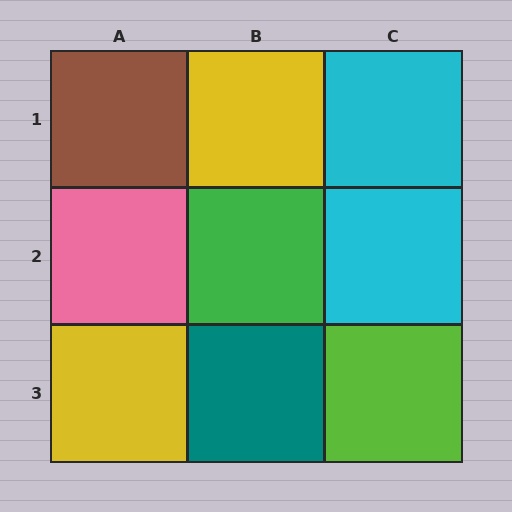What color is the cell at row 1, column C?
Cyan.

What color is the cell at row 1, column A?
Brown.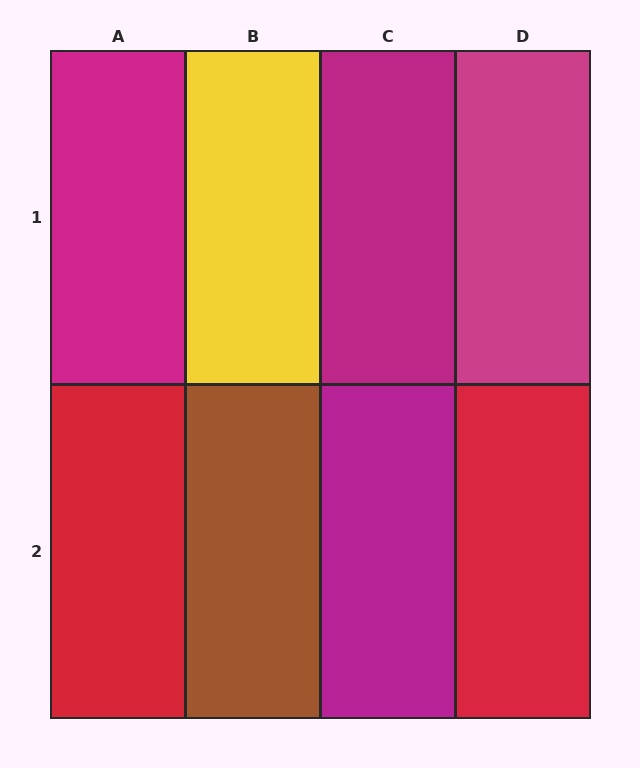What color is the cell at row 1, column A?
Magenta.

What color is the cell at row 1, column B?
Yellow.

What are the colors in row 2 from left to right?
Red, brown, magenta, red.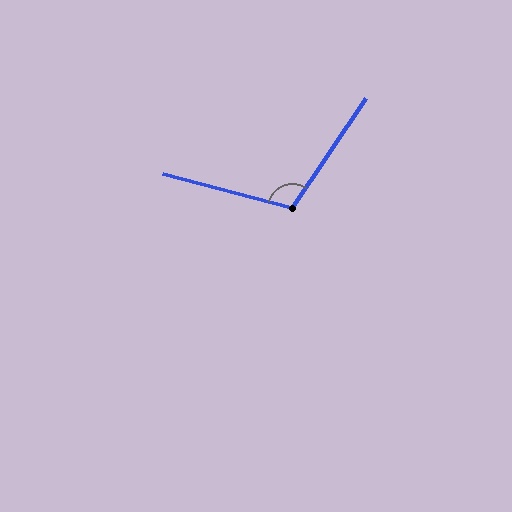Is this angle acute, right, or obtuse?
It is obtuse.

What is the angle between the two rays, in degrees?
Approximately 109 degrees.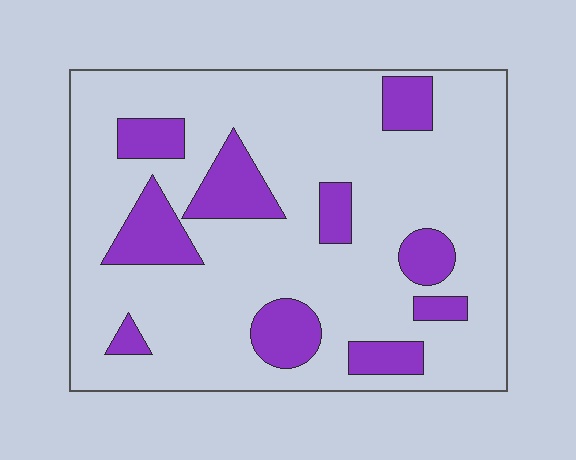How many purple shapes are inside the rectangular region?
10.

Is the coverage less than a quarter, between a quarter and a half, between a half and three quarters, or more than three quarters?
Less than a quarter.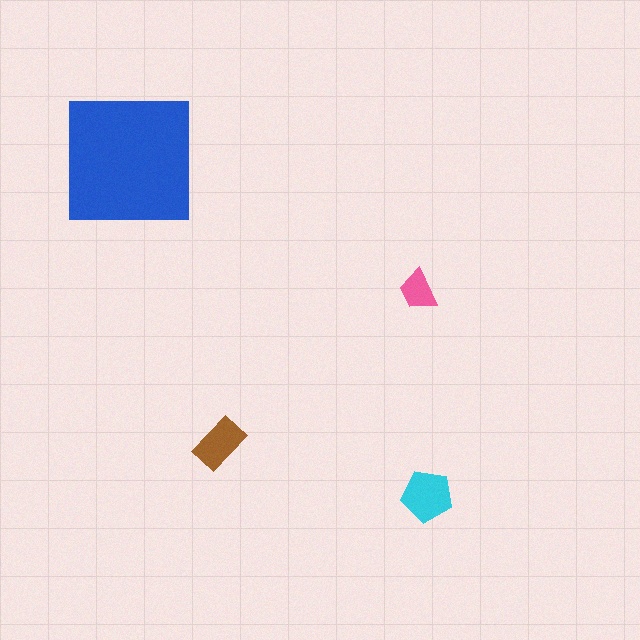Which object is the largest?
The blue square.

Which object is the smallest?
The pink trapezoid.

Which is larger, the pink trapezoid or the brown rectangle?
The brown rectangle.